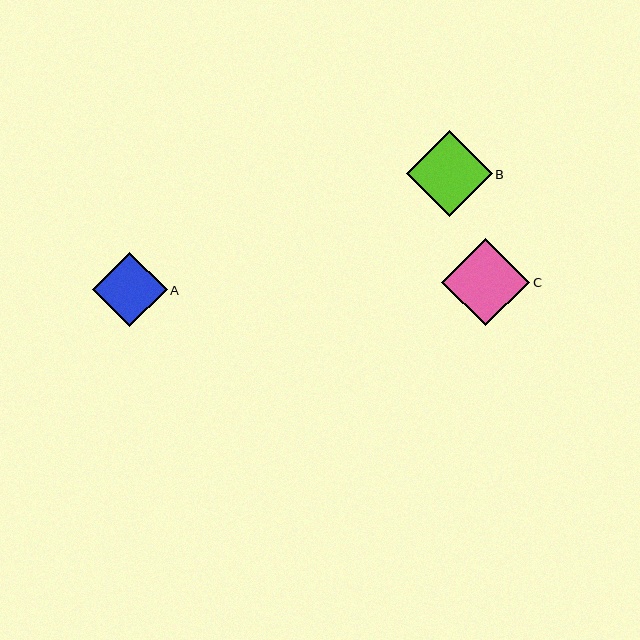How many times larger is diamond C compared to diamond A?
Diamond C is approximately 1.2 times the size of diamond A.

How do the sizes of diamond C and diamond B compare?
Diamond C and diamond B are approximately the same size.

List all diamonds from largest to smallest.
From largest to smallest: C, B, A.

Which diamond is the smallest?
Diamond A is the smallest with a size of approximately 74 pixels.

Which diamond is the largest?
Diamond C is the largest with a size of approximately 88 pixels.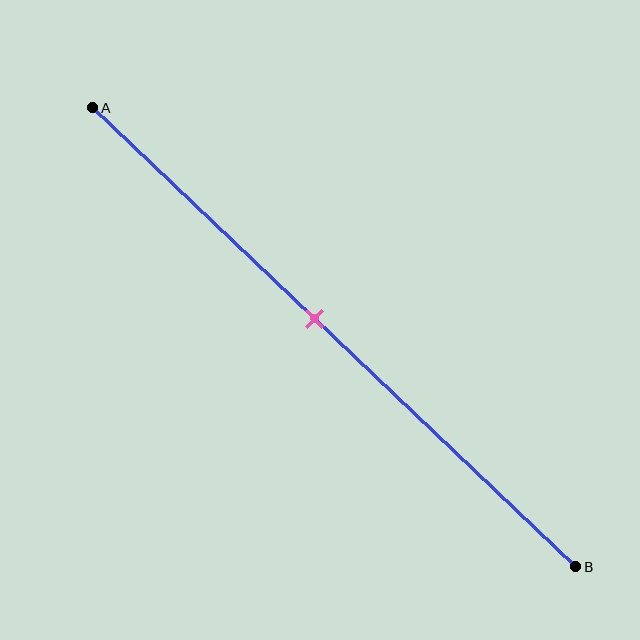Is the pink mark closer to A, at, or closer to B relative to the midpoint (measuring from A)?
The pink mark is closer to point A than the midpoint of segment AB.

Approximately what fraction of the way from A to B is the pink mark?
The pink mark is approximately 45% of the way from A to B.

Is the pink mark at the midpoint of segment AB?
No, the mark is at about 45% from A, not at the 50% midpoint.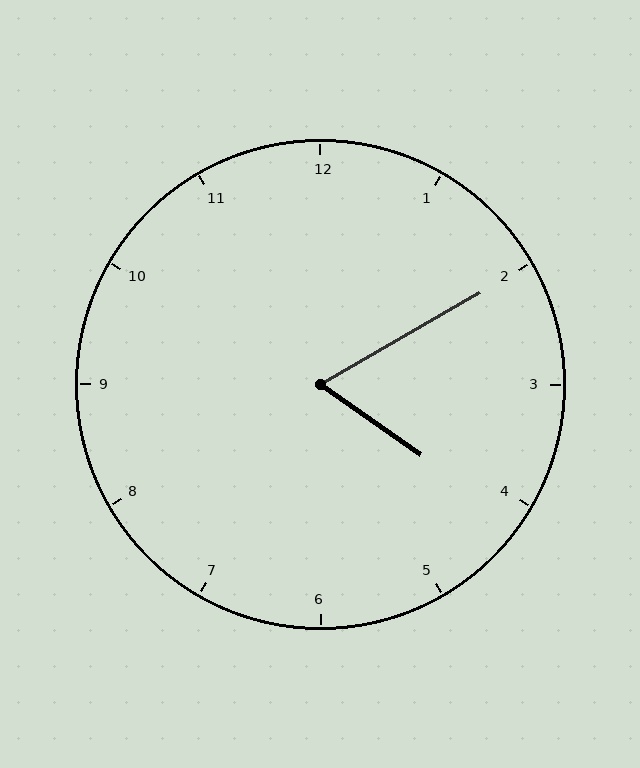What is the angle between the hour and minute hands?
Approximately 65 degrees.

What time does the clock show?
4:10.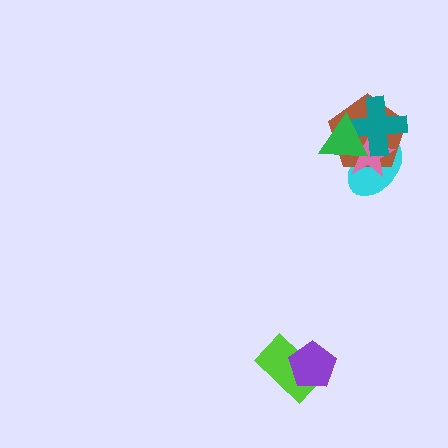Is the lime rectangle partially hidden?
Yes, it is partially covered by another shape.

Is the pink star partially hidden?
Yes, it is partially covered by another shape.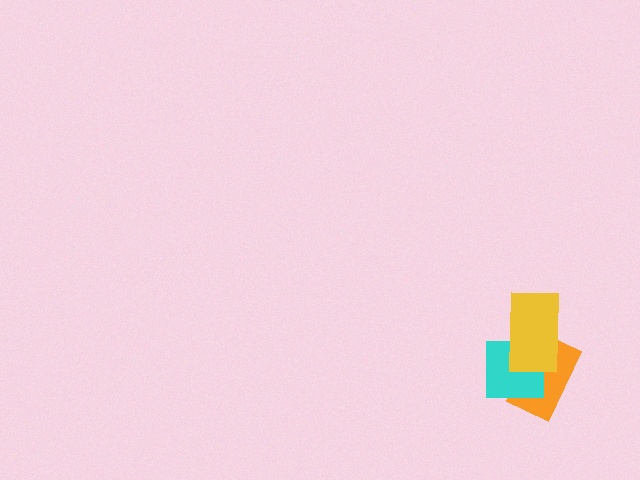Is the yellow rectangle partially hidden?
No, no other shape covers it.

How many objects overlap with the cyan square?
2 objects overlap with the cyan square.